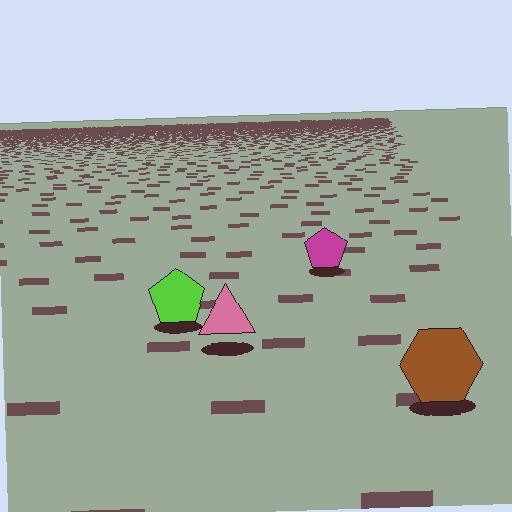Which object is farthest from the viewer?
The magenta pentagon is farthest from the viewer. It appears smaller and the ground texture around it is denser.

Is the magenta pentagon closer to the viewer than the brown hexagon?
No. The brown hexagon is closer — you can tell from the texture gradient: the ground texture is coarser near it.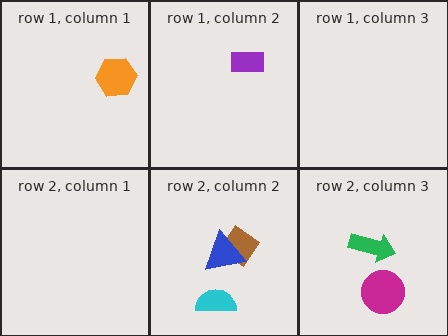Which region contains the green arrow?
The row 2, column 3 region.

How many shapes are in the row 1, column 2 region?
1.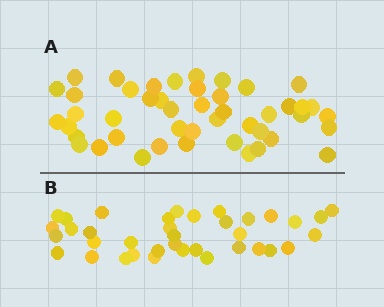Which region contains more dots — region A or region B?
Region A (the top region) has more dots.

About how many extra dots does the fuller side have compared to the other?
Region A has roughly 8 or so more dots than region B.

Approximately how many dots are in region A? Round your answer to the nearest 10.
About 50 dots. (The exact count is 46, which rounds to 50.)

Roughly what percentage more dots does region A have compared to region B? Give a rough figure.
About 25% more.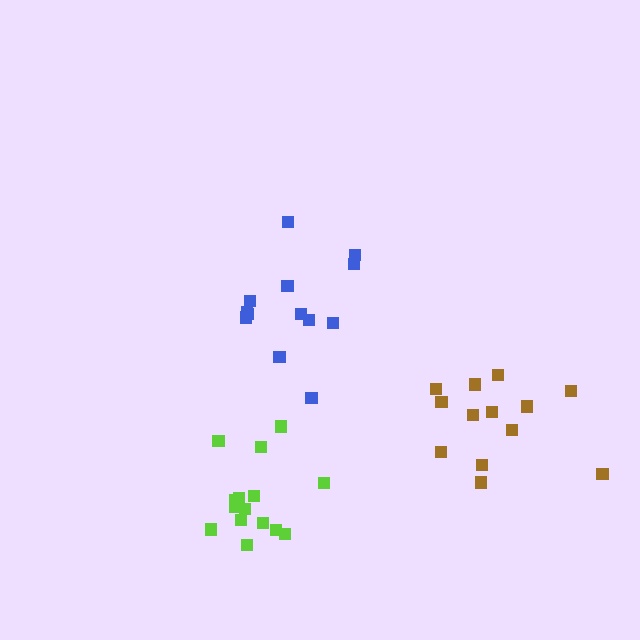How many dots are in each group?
Group 1: 13 dots, Group 2: 15 dots, Group 3: 13 dots (41 total).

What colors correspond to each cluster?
The clusters are colored: blue, lime, brown.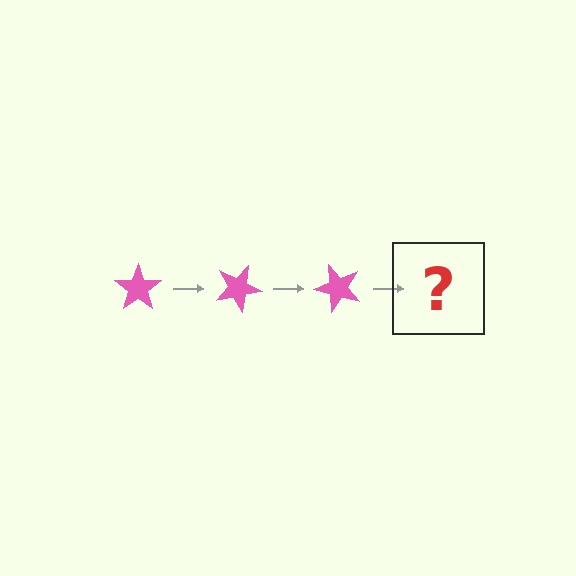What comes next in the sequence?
The next element should be a pink star rotated 75 degrees.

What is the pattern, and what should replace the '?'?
The pattern is that the star rotates 25 degrees each step. The '?' should be a pink star rotated 75 degrees.